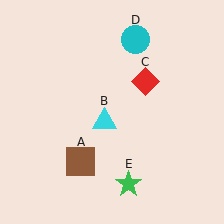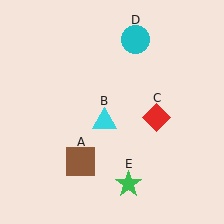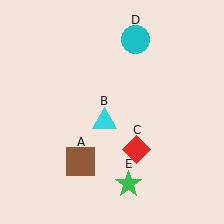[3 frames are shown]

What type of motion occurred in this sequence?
The red diamond (object C) rotated clockwise around the center of the scene.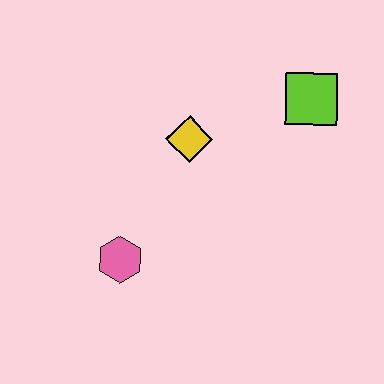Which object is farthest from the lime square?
The pink hexagon is farthest from the lime square.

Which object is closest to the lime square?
The yellow diamond is closest to the lime square.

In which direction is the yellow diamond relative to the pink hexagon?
The yellow diamond is above the pink hexagon.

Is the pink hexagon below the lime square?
Yes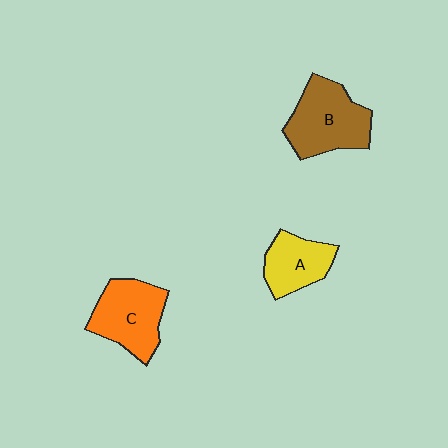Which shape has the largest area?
Shape B (brown).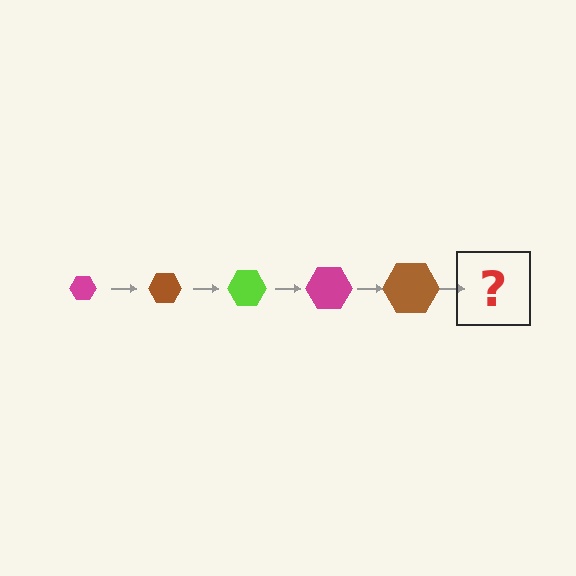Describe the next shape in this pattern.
It should be a lime hexagon, larger than the previous one.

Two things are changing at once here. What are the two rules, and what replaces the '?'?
The two rules are that the hexagon grows larger each step and the color cycles through magenta, brown, and lime. The '?' should be a lime hexagon, larger than the previous one.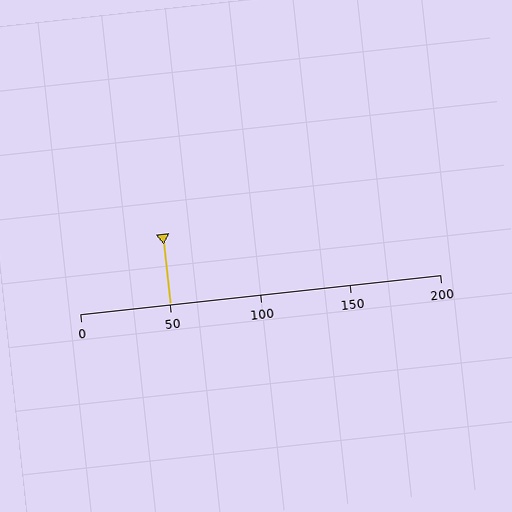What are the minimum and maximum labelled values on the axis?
The axis runs from 0 to 200.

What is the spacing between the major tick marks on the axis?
The major ticks are spaced 50 apart.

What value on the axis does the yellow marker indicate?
The marker indicates approximately 50.